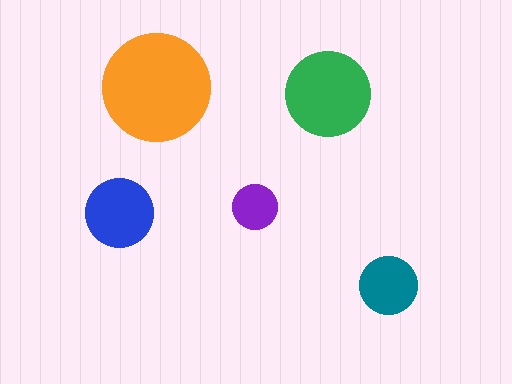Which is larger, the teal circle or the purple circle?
The teal one.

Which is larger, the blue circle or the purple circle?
The blue one.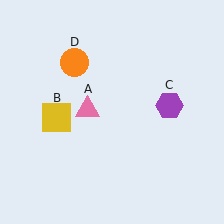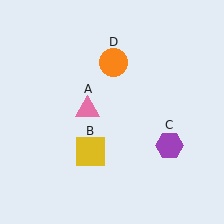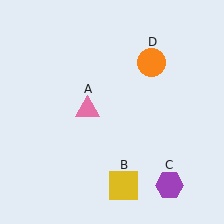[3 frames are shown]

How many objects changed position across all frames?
3 objects changed position: yellow square (object B), purple hexagon (object C), orange circle (object D).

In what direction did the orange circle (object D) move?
The orange circle (object D) moved right.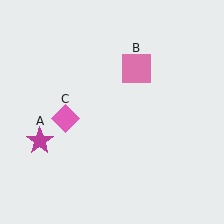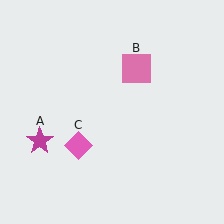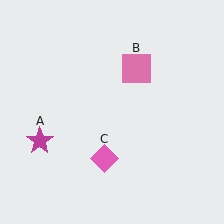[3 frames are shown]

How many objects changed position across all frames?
1 object changed position: pink diamond (object C).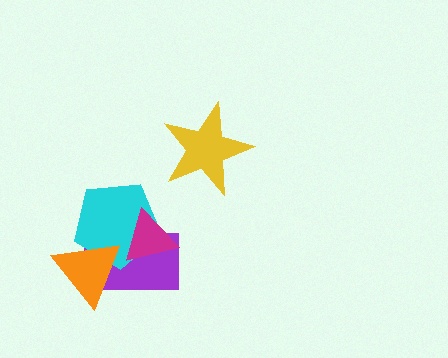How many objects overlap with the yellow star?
0 objects overlap with the yellow star.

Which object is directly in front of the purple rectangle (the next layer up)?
The cyan pentagon is directly in front of the purple rectangle.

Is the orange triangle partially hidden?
No, no other shape covers it.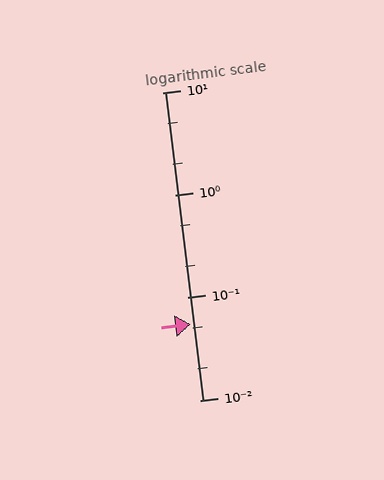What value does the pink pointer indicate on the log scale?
The pointer indicates approximately 0.055.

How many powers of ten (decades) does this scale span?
The scale spans 3 decades, from 0.01 to 10.